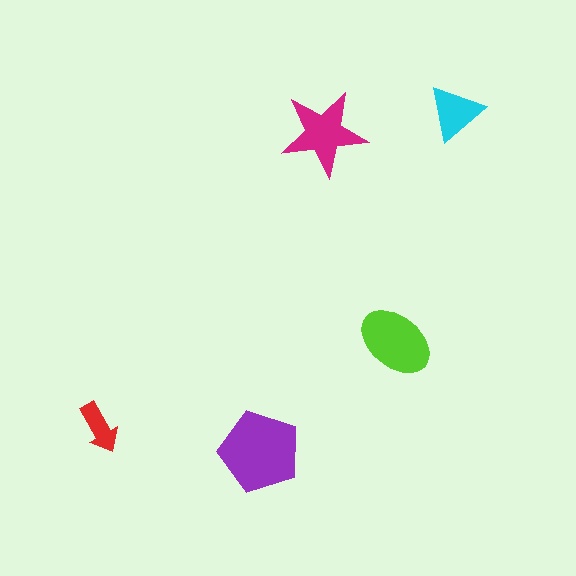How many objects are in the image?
There are 5 objects in the image.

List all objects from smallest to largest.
The red arrow, the cyan triangle, the magenta star, the lime ellipse, the purple pentagon.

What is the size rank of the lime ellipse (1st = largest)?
2nd.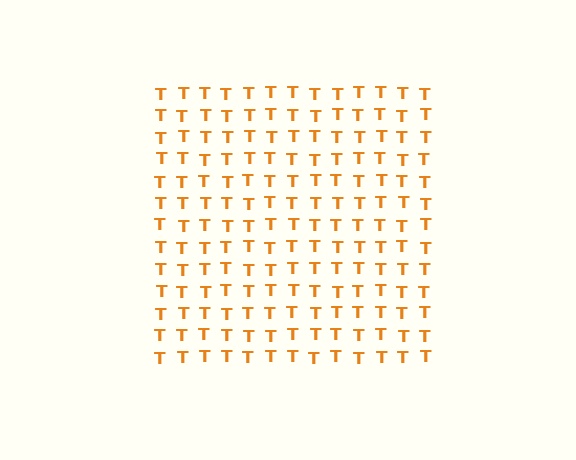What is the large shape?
The large shape is a square.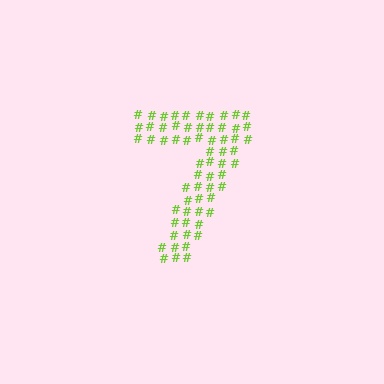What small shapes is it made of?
It is made of small hash symbols.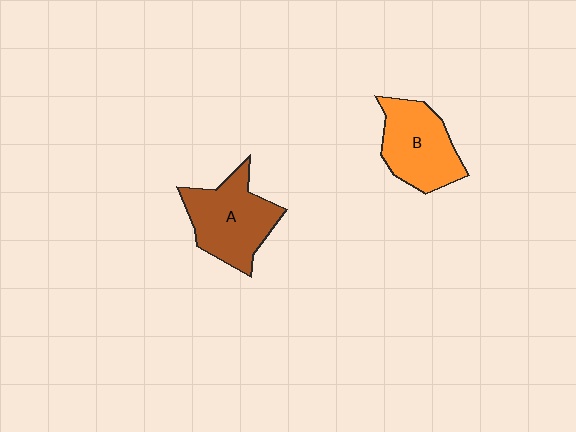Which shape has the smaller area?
Shape B (orange).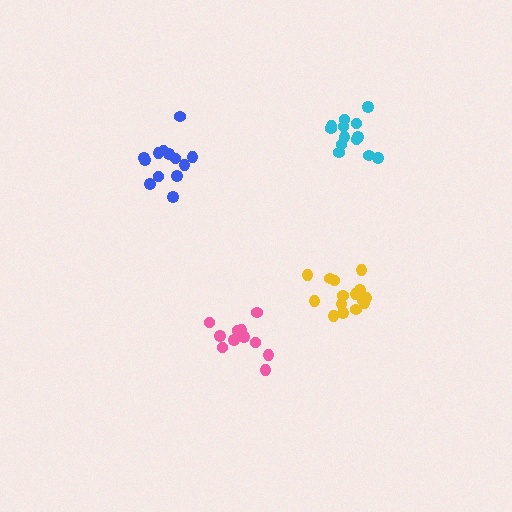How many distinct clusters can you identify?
There are 4 distinct clusters.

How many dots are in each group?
Group 1: 13 dots, Group 2: 11 dots, Group 3: 15 dots, Group 4: 13 dots (52 total).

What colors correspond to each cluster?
The clusters are colored: cyan, pink, yellow, blue.